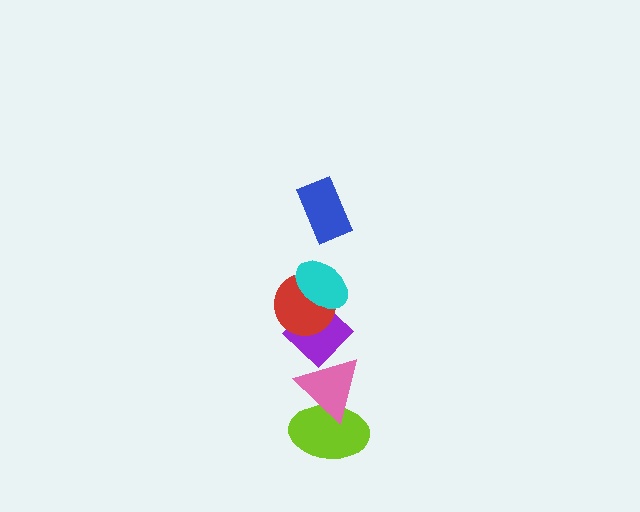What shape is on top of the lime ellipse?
The pink triangle is on top of the lime ellipse.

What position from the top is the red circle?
The red circle is 3rd from the top.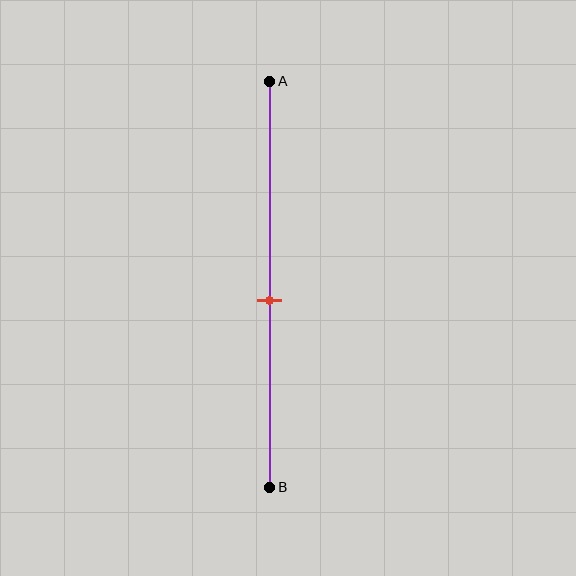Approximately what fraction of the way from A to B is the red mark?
The red mark is approximately 55% of the way from A to B.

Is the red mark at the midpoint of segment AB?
No, the mark is at about 55% from A, not at the 50% midpoint.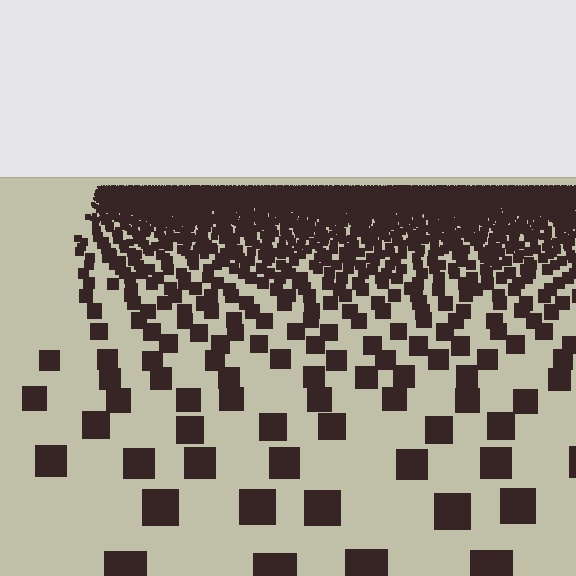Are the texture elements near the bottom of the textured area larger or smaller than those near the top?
Larger. Near the bottom, elements are closer to the viewer and appear at a bigger on-screen size.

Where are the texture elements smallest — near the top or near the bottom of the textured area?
Near the top.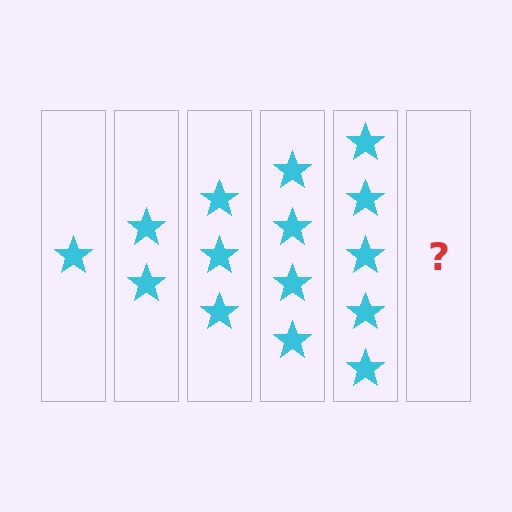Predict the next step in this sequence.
The next step is 6 stars.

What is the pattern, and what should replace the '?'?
The pattern is that each step adds one more star. The '?' should be 6 stars.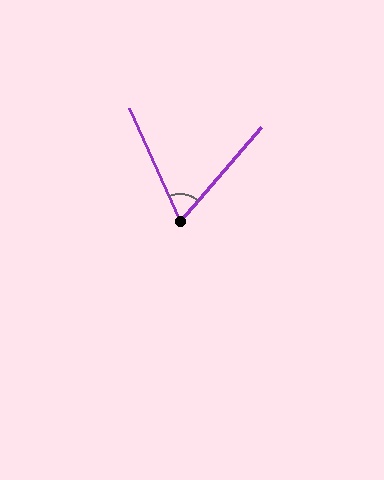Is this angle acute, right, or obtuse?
It is acute.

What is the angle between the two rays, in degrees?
Approximately 65 degrees.